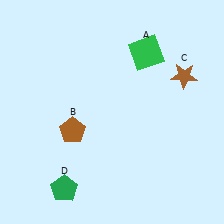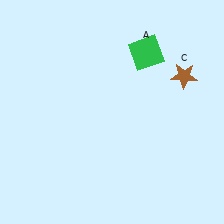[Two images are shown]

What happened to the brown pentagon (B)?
The brown pentagon (B) was removed in Image 2. It was in the bottom-left area of Image 1.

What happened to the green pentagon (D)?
The green pentagon (D) was removed in Image 2. It was in the bottom-left area of Image 1.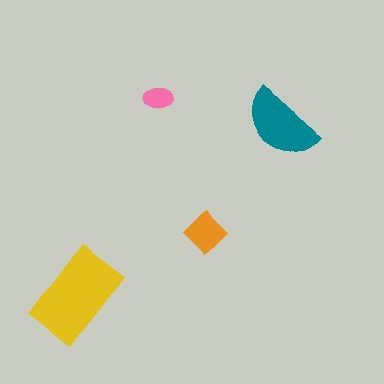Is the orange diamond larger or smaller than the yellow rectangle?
Smaller.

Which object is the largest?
The yellow rectangle.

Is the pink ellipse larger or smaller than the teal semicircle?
Smaller.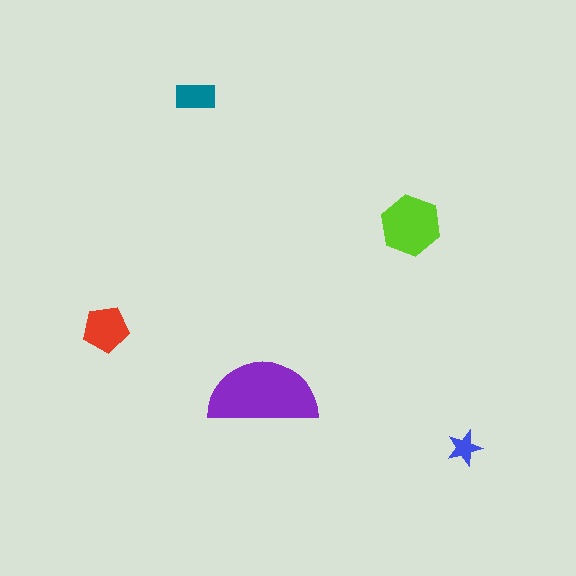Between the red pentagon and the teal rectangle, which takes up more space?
The red pentagon.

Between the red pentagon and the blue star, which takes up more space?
The red pentagon.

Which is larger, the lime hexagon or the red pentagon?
The lime hexagon.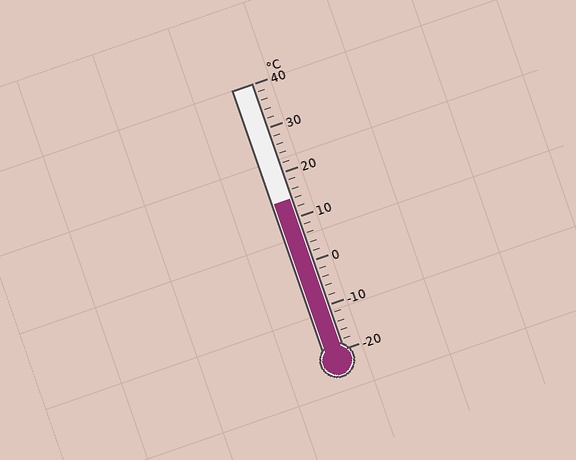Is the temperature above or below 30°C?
The temperature is below 30°C.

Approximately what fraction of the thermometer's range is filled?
The thermometer is filled to approximately 55% of its range.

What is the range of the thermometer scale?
The thermometer scale ranges from -20°C to 40°C.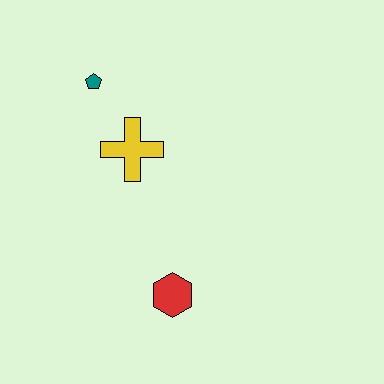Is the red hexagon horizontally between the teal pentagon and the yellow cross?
No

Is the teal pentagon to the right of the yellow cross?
No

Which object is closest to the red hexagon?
The yellow cross is closest to the red hexagon.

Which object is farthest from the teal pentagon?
The red hexagon is farthest from the teal pentagon.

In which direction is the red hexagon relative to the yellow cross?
The red hexagon is below the yellow cross.